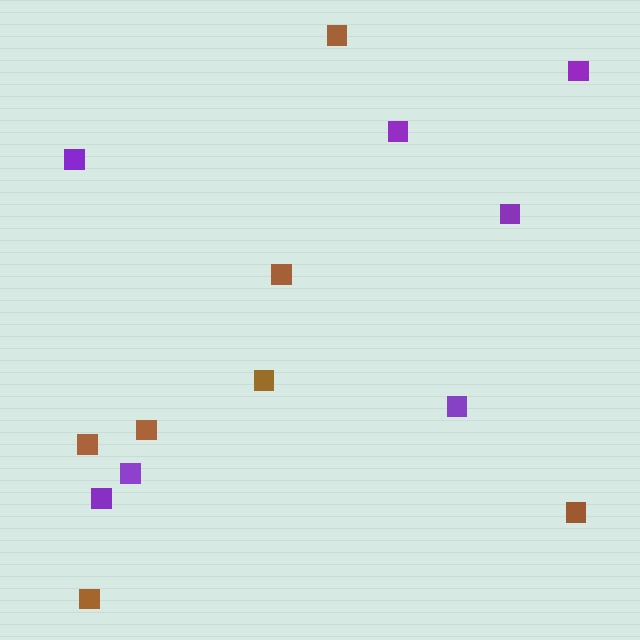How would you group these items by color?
There are 2 groups: one group of purple squares (7) and one group of brown squares (7).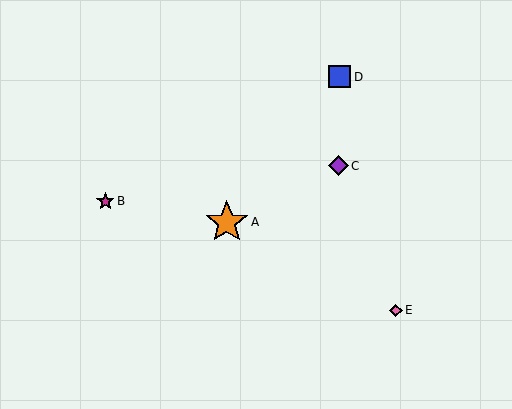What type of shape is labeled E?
Shape E is a pink diamond.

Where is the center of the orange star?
The center of the orange star is at (227, 222).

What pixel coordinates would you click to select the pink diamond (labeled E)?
Click at (396, 310) to select the pink diamond E.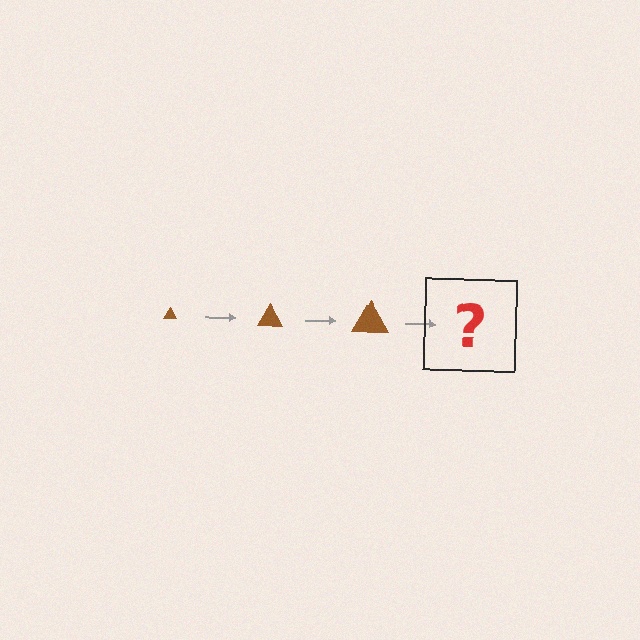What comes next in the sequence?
The next element should be a brown triangle, larger than the previous one.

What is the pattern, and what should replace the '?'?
The pattern is that the triangle gets progressively larger each step. The '?' should be a brown triangle, larger than the previous one.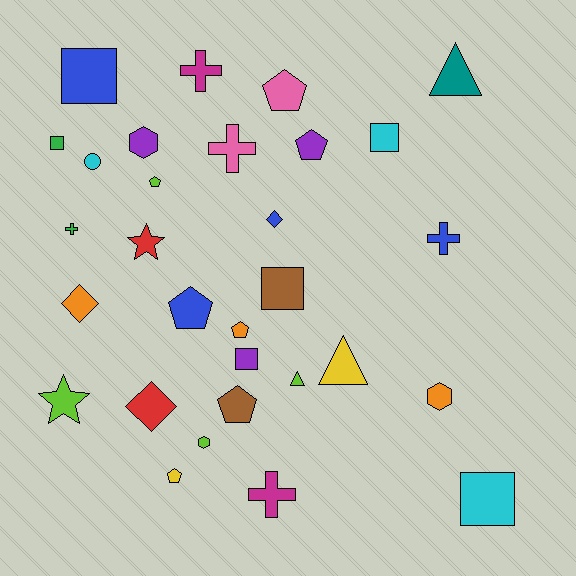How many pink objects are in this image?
There are 2 pink objects.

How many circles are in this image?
There is 1 circle.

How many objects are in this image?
There are 30 objects.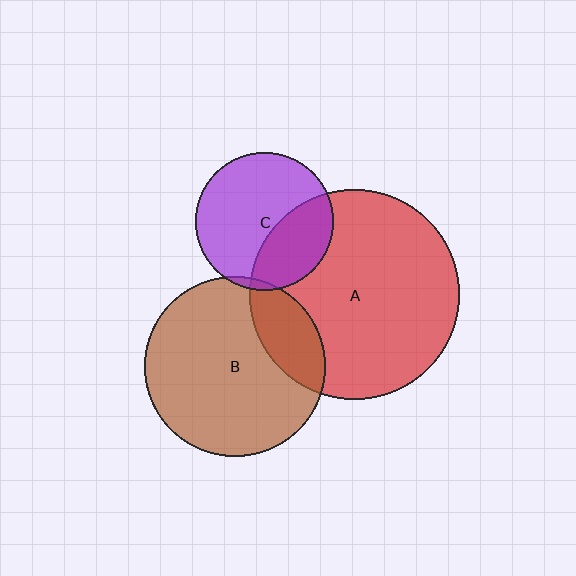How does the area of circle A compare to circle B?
Approximately 1.4 times.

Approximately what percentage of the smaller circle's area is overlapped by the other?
Approximately 5%.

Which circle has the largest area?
Circle A (red).